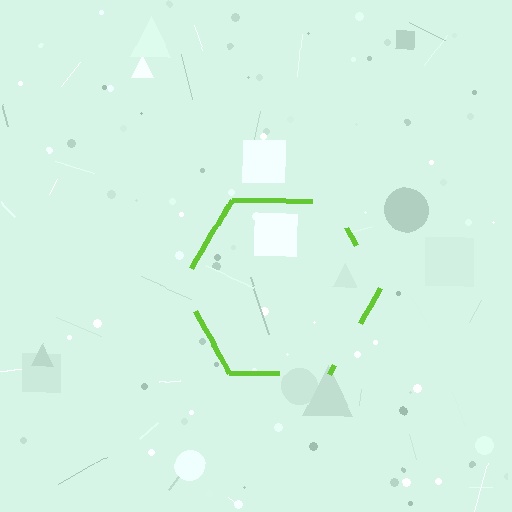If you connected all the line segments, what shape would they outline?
They would outline a hexagon.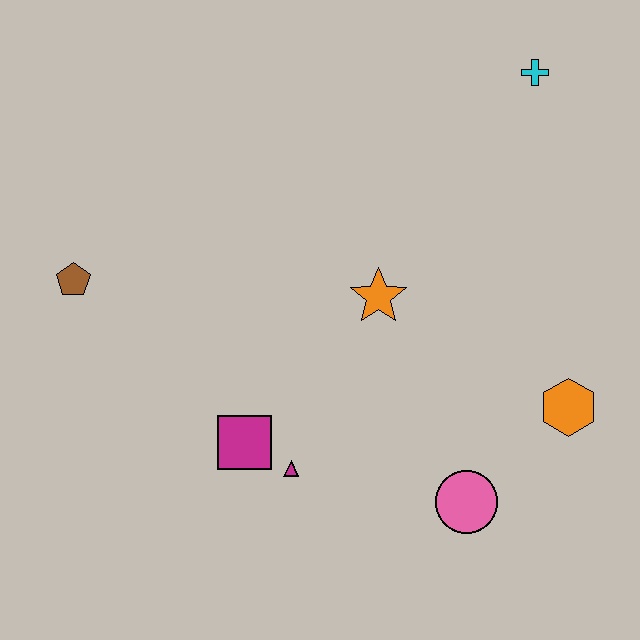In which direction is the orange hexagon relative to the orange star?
The orange hexagon is to the right of the orange star.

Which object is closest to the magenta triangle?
The magenta square is closest to the magenta triangle.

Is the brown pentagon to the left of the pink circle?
Yes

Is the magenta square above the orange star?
No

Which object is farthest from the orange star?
The brown pentagon is farthest from the orange star.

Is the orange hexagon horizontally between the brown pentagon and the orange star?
No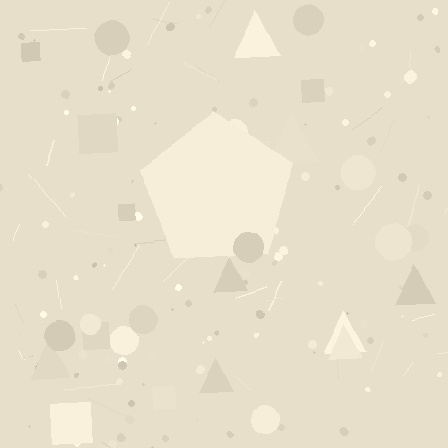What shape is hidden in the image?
A pentagon is hidden in the image.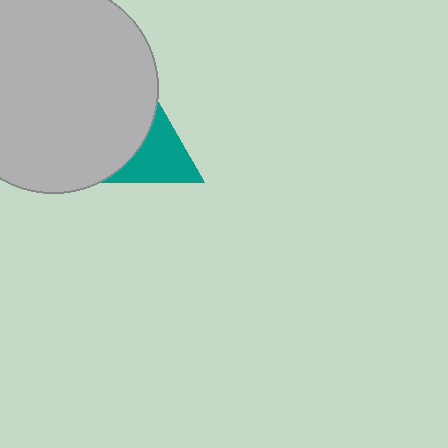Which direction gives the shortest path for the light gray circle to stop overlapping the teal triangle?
Moving left gives the shortest separation.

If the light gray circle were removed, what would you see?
You would see the complete teal triangle.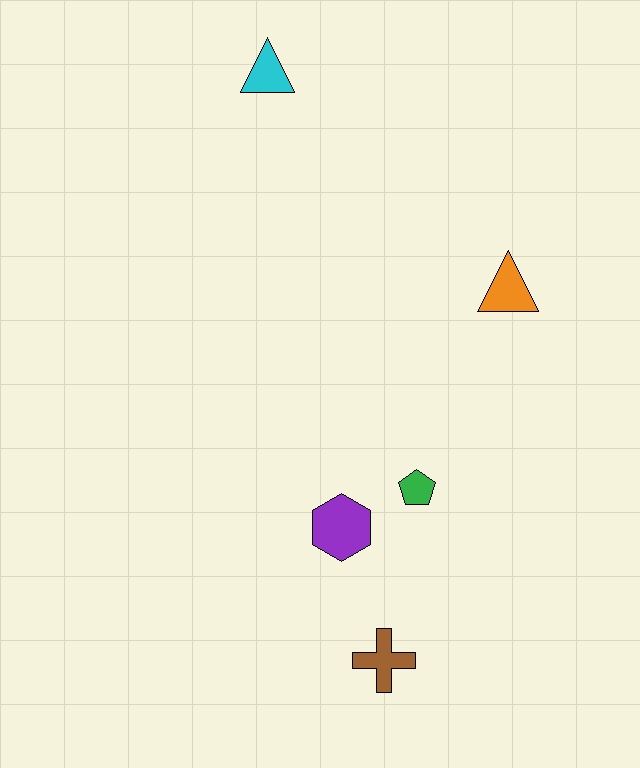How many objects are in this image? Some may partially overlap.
There are 5 objects.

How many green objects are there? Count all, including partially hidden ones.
There is 1 green object.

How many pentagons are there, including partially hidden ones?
There is 1 pentagon.